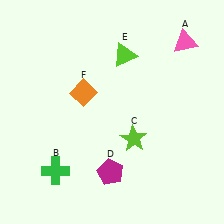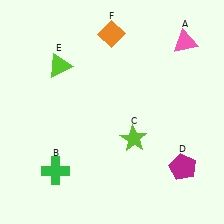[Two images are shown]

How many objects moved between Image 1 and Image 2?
3 objects moved between the two images.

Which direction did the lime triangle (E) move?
The lime triangle (E) moved left.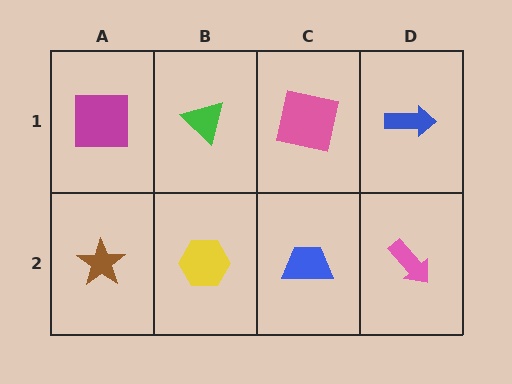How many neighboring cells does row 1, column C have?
3.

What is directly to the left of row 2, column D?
A blue trapezoid.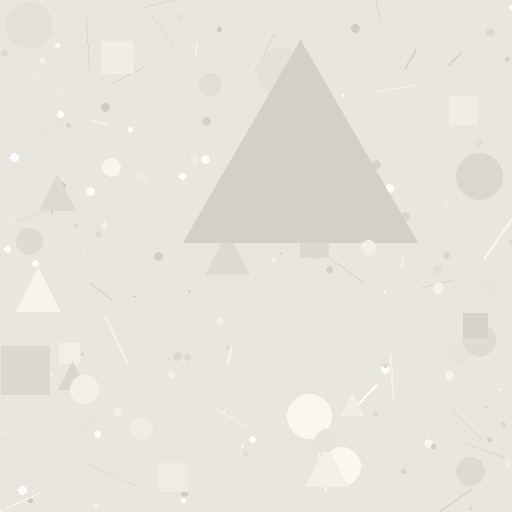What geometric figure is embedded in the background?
A triangle is embedded in the background.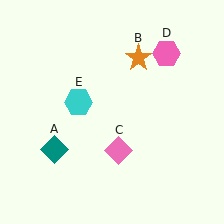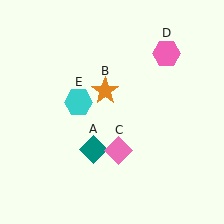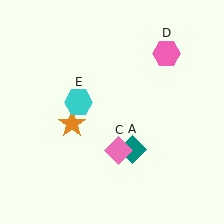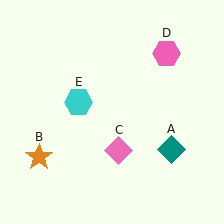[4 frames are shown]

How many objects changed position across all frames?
2 objects changed position: teal diamond (object A), orange star (object B).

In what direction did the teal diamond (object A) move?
The teal diamond (object A) moved right.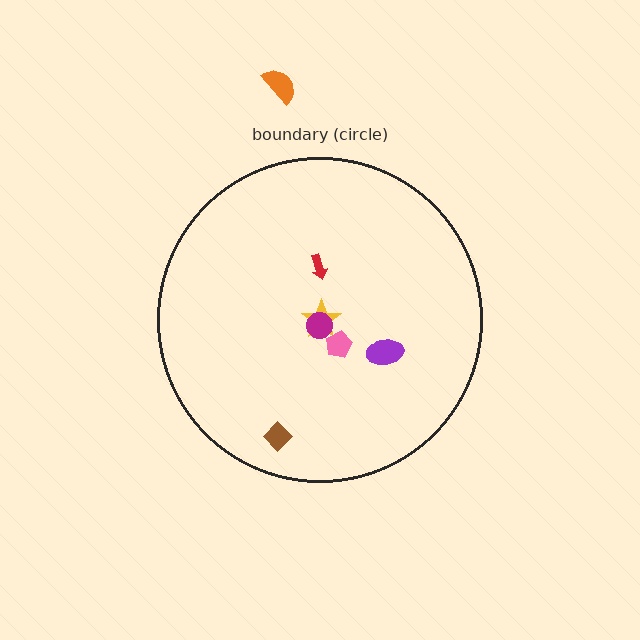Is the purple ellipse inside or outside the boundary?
Inside.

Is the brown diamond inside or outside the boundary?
Inside.